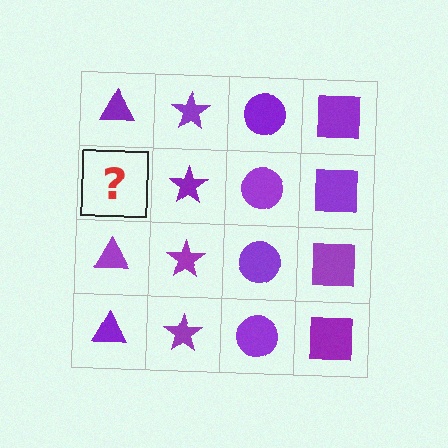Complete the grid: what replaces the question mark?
The question mark should be replaced with a purple triangle.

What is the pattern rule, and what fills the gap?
The rule is that each column has a consistent shape. The gap should be filled with a purple triangle.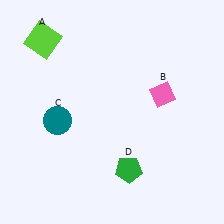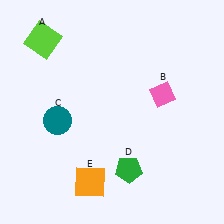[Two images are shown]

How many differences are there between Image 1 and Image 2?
There is 1 difference between the two images.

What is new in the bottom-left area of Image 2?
An orange square (E) was added in the bottom-left area of Image 2.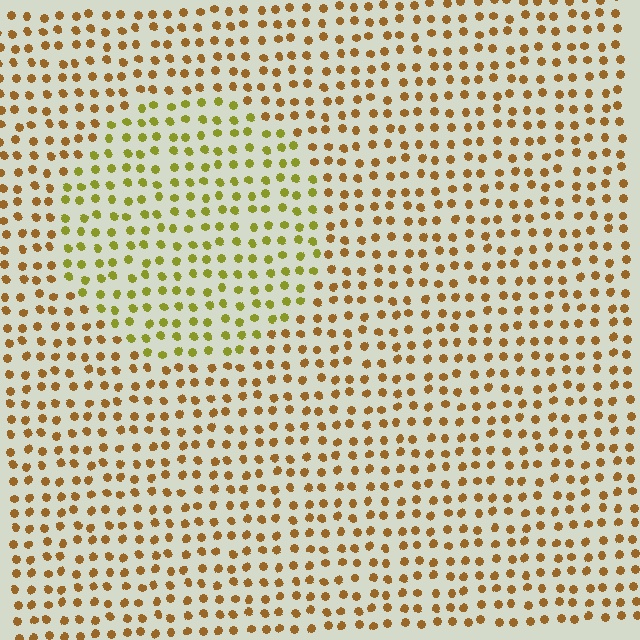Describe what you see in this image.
The image is filled with small brown elements in a uniform arrangement. A circle-shaped region is visible where the elements are tinted to a slightly different hue, forming a subtle color boundary.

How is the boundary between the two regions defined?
The boundary is defined purely by a slight shift in hue (about 35 degrees). Spacing, size, and orientation are identical on both sides.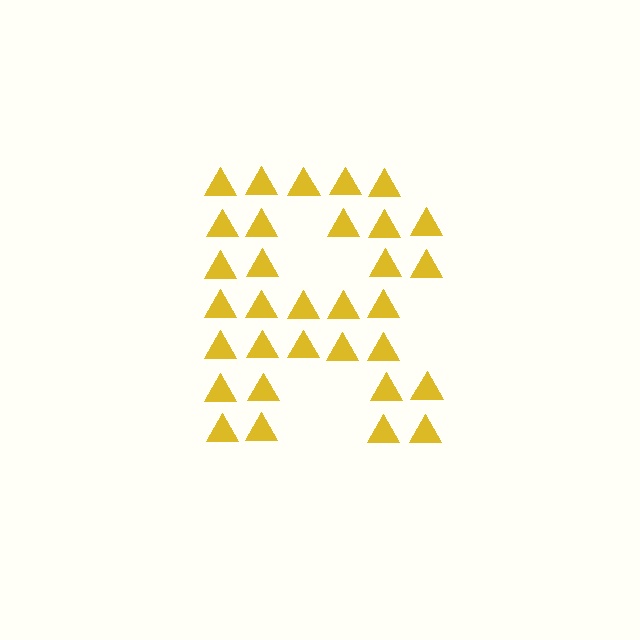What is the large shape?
The large shape is the letter R.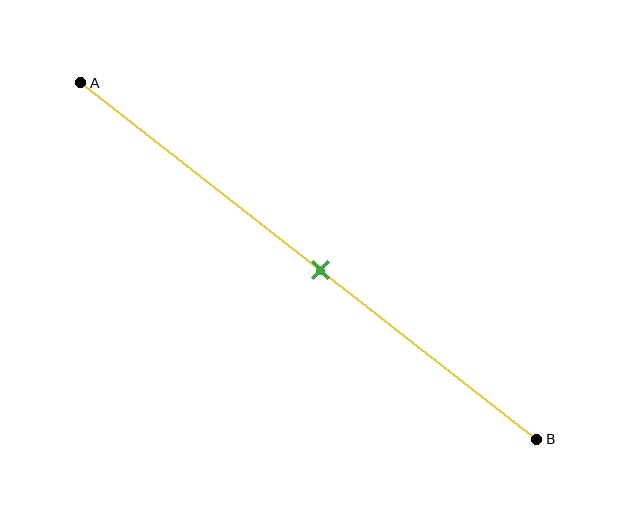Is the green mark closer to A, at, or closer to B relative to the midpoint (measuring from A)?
The green mark is approximately at the midpoint of segment AB.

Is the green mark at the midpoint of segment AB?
Yes, the mark is approximately at the midpoint.